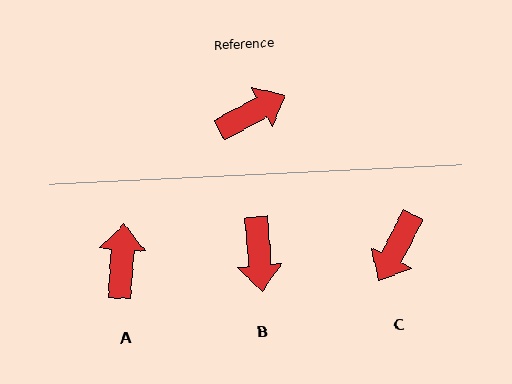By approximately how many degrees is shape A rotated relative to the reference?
Approximately 58 degrees counter-clockwise.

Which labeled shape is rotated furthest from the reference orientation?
C, about 146 degrees away.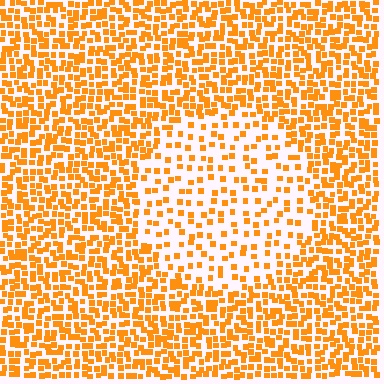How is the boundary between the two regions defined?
The boundary is defined by a change in element density (approximately 2.2x ratio). All elements are the same color, size, and shape.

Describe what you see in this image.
The image contains small orange elements arranged at two different densities. A circle-shaped region is visible where the elements are less densely packed than the surrounding area.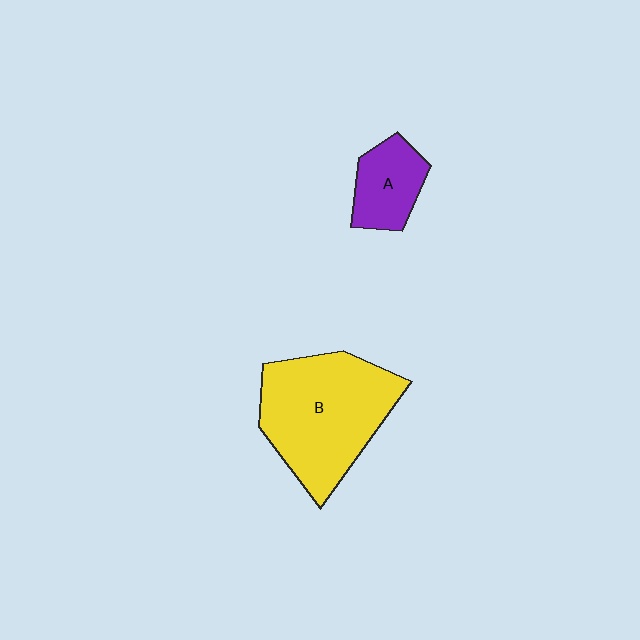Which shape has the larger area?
Shape B (yellow).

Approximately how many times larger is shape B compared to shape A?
Approximately 2.6 times.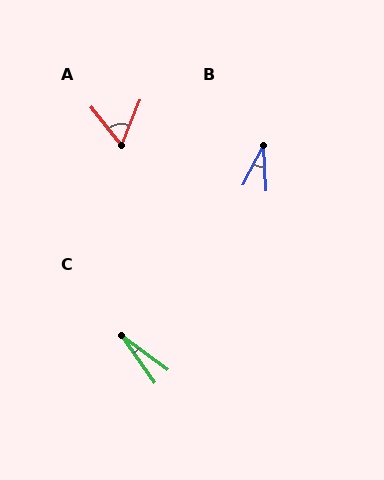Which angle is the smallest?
C, at approximately 19 degrees.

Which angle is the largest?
A, at approximately 61 degrees.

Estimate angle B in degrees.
Approximately 31 degrees.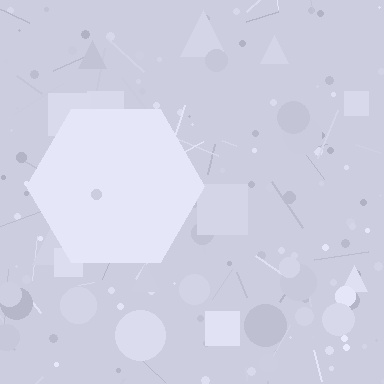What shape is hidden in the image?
A hexagon is hidden in the image.